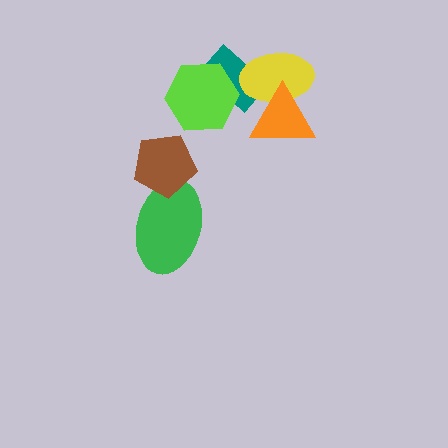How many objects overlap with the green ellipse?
1 object overlaps with the green ellipse.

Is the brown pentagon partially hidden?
No, no other shape covers it.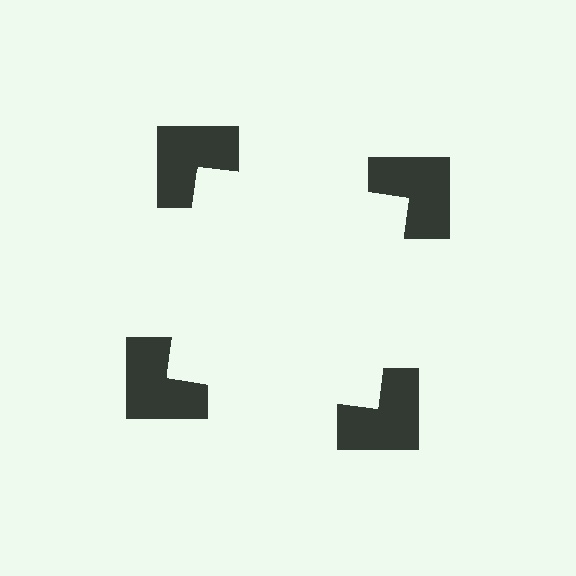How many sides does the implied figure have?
4 sides.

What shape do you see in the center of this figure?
An illusory square — its edges are inferred from the aligned wedge cuts in the notched squares, not physically drawn.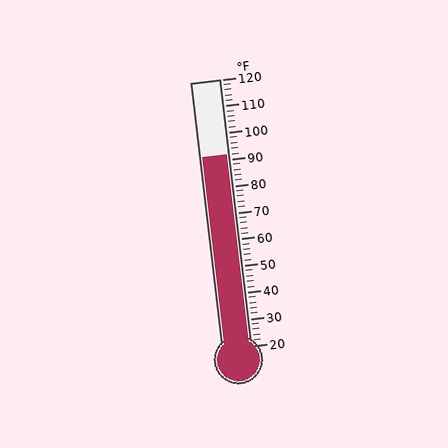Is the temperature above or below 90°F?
The temperature is above 90°F.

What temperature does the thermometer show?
The thermometer shows approximately 92°F.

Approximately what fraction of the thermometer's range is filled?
The thermometer is filled to approximately 70% of its range.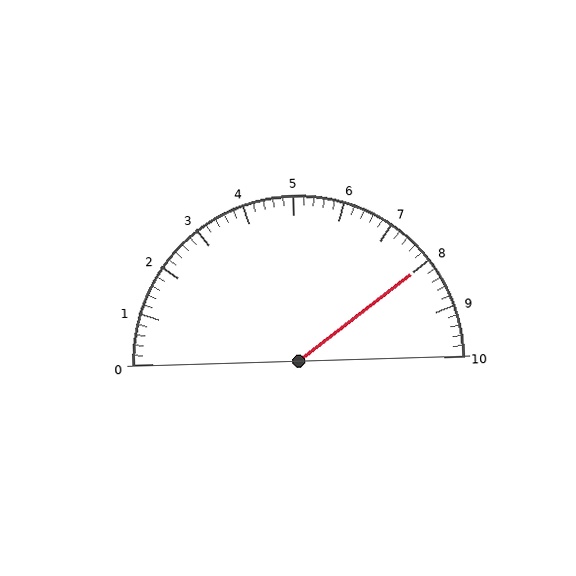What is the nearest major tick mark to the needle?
The nearest major tick mark is 8.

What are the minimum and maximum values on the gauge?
The gauge ranges from 0 to 10.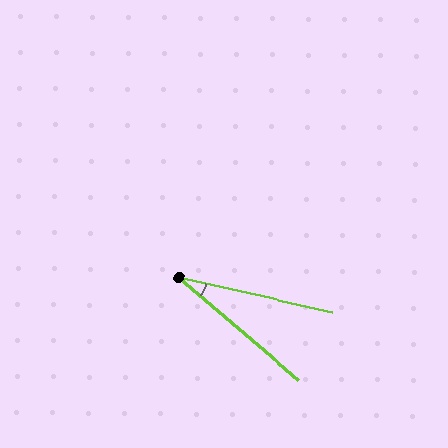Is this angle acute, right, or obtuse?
It is acute.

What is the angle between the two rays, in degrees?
Approximately 28 degrees.